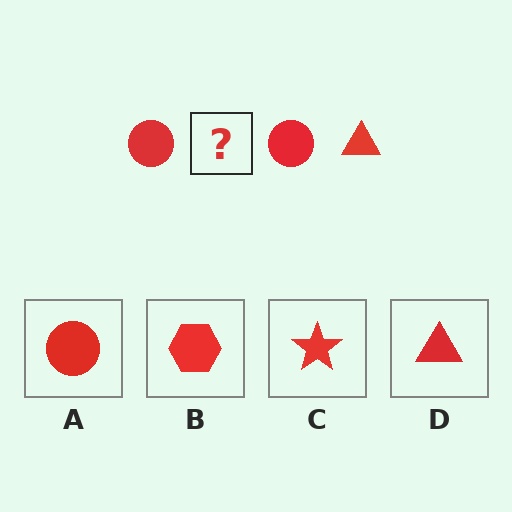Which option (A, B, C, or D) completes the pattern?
D.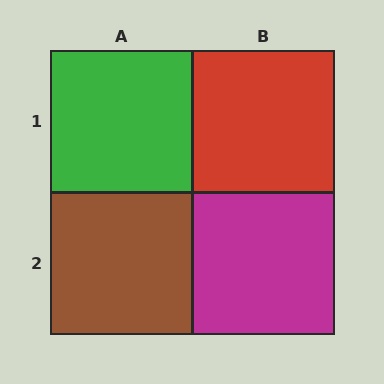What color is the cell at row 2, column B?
Magenta.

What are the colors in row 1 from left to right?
Green, red.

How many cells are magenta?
1 cell is magenta.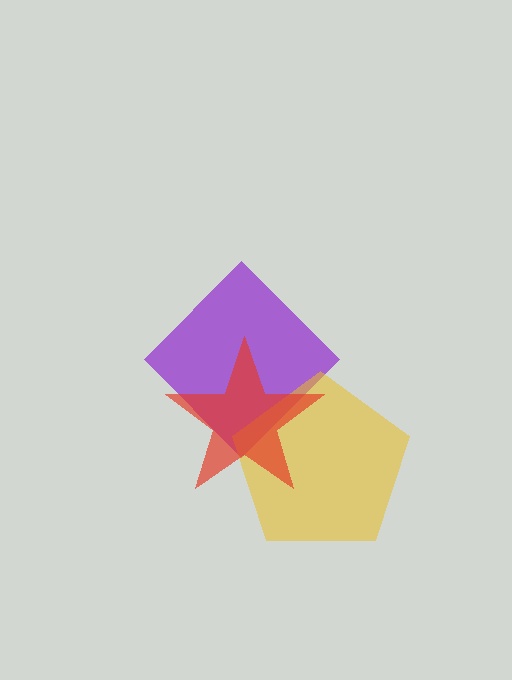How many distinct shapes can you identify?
There are 3 distinct shapes: a purple diamond, a yellow pentagon, a red star.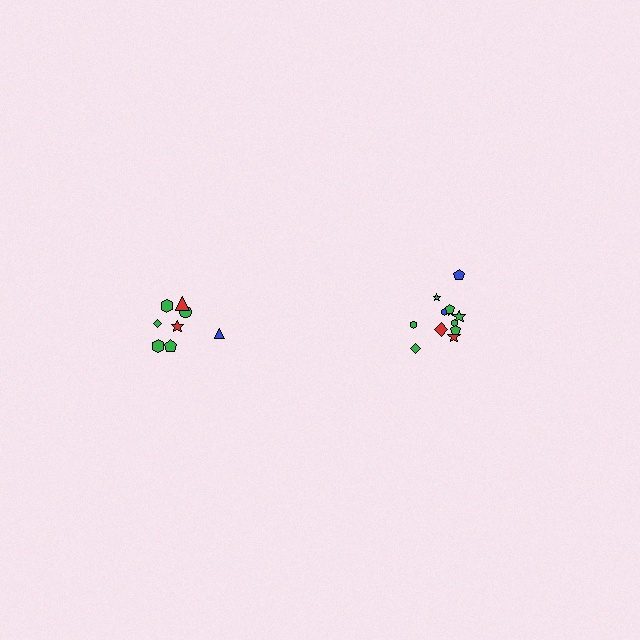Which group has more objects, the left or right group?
The right group.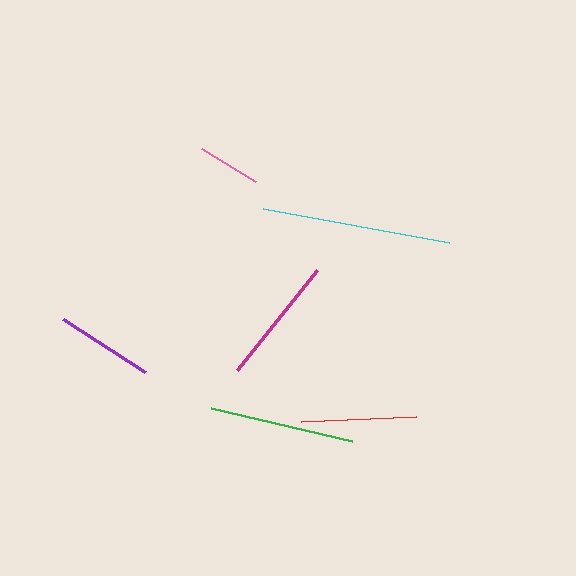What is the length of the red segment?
The red segment is approximately 115 pixels long.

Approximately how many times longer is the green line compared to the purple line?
The green line is approximately 1.5 times the length of the purple line.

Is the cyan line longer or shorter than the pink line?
The cyan line is longer than the pink line.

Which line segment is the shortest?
The pink line is the shortest at approximately 64 pixels.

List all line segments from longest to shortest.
From longest to shortest: cyan, green, magenta, red, purple, pink.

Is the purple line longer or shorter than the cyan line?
The cyan line is longer than the purple line.